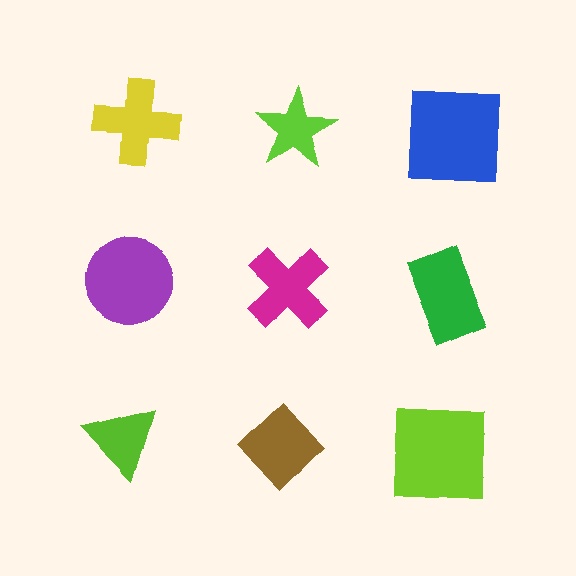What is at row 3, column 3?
A lime square.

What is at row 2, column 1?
A purple circle.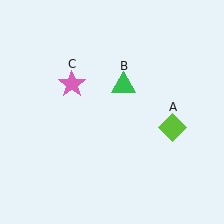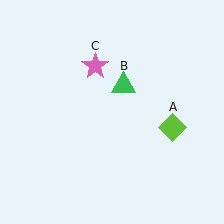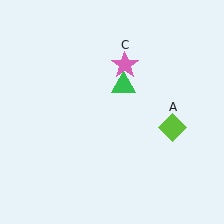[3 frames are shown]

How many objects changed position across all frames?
1 object changed position: pink star (object C).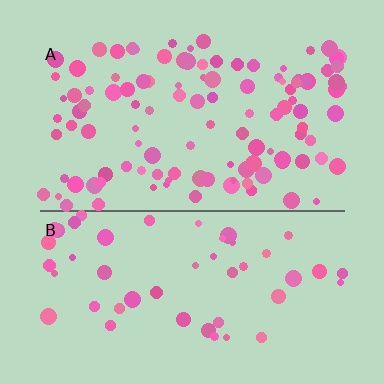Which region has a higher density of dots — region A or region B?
A (the top).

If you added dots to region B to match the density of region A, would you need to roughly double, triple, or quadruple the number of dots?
Approximately double.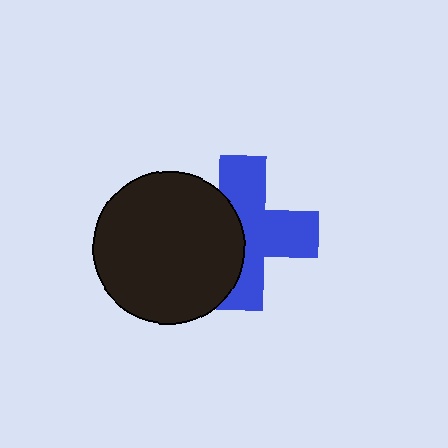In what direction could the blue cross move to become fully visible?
The blue cross could move right. That would shift it out from behind the black circle entirely.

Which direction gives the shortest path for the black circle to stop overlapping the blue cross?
Moving left gives the shortest separation.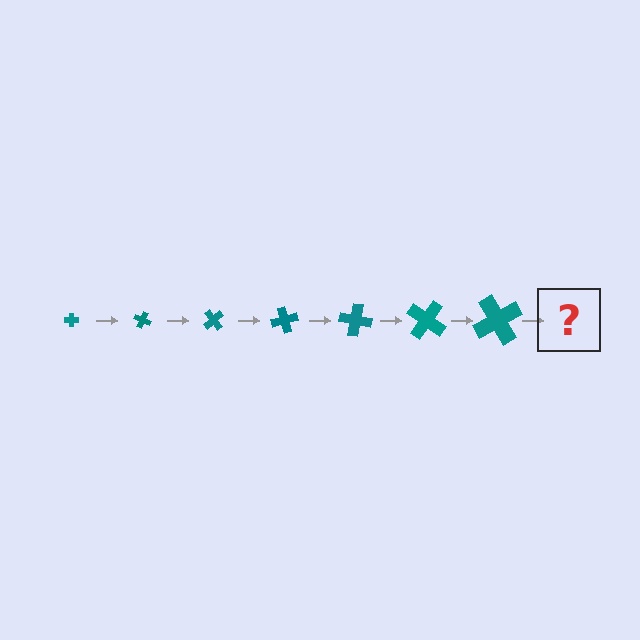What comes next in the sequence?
The next element should be a cross, larger than the previous one and rotated 175 degrees from the start.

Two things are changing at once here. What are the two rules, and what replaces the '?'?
The two rules are that the cross grows larger each step and it rotates 25 degrees each step. The '?' should be a cross, larger than the previous one and rotated 175 degrees from the start.